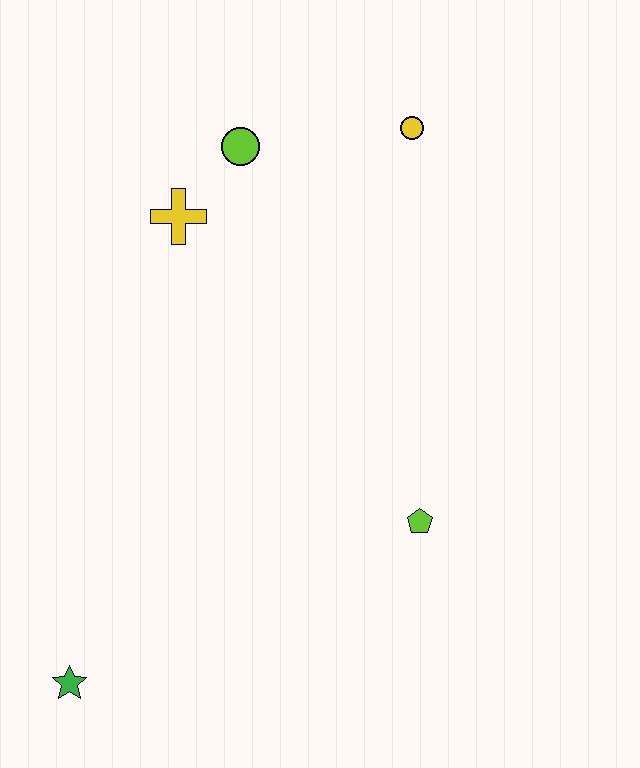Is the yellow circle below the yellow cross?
No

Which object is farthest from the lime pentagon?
The lime circle is farthest from the lime pentagon.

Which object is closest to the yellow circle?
The lime circle is closest to the yellow circle.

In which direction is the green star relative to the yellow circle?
The green star is below the yellow circle.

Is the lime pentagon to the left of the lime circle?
No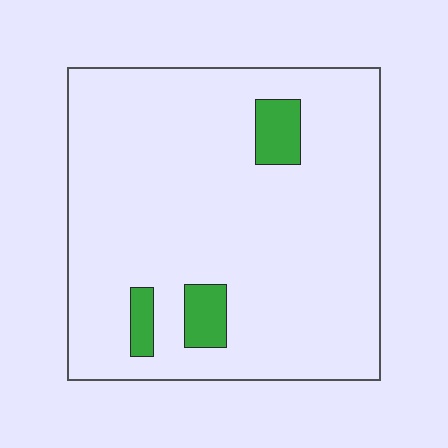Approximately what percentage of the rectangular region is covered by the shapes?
Approximately 10%.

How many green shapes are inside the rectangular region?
3.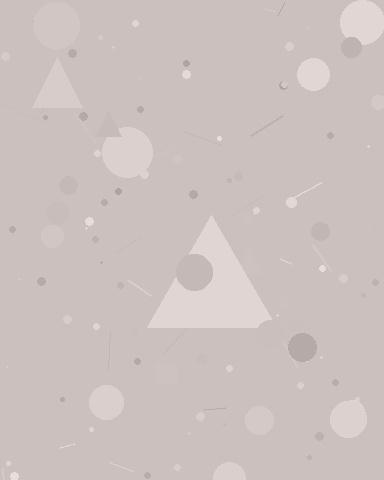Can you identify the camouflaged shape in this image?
The camouflaged shape is a triangle.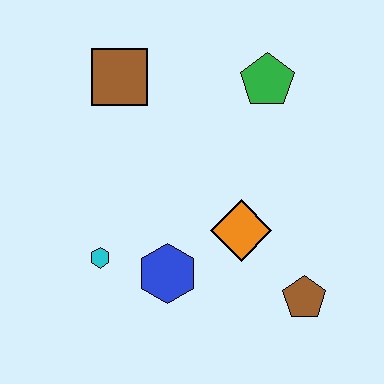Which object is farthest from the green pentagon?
The cyan hexagon is farthest from the green pentagon.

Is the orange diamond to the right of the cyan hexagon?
Yes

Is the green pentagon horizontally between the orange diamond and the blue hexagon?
No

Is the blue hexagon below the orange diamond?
Yes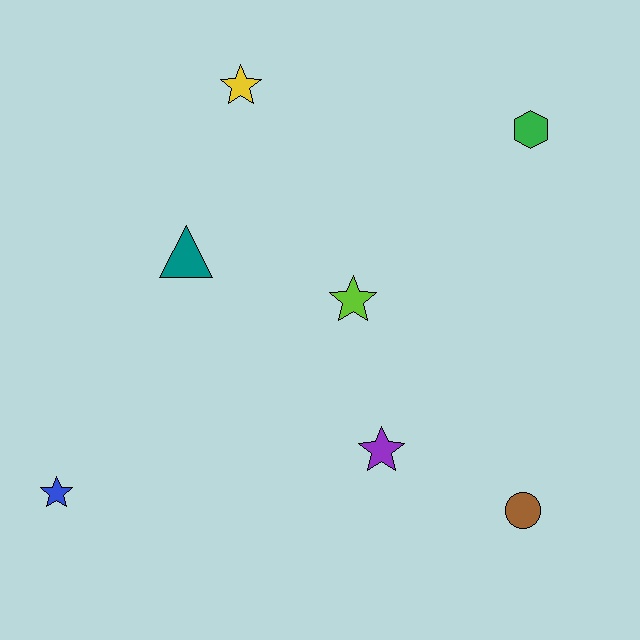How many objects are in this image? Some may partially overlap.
There are 7 objects.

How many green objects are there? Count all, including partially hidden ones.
There is 1 green object.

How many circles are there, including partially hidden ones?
There is 1 circle.